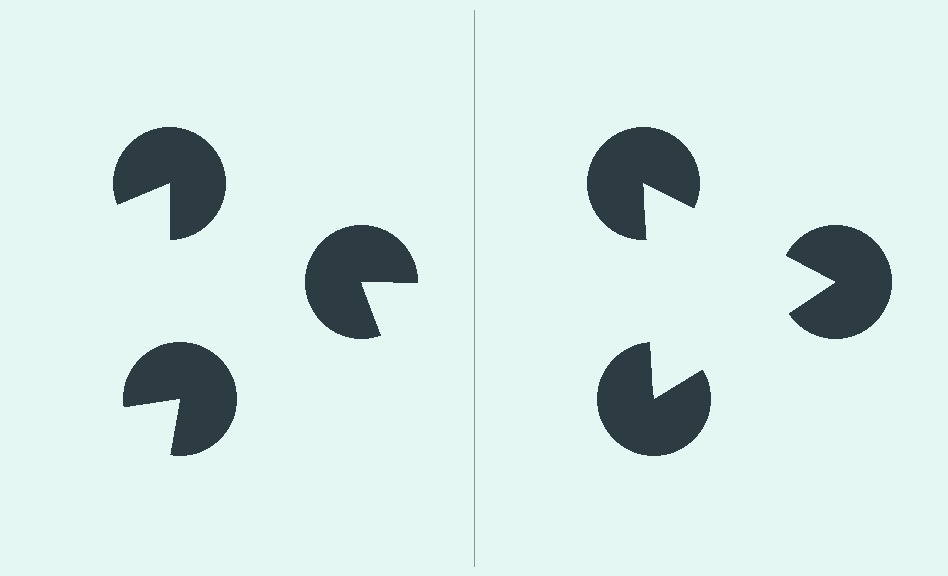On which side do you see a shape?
An illusory triangle appears on the right side. On the left side the wedge cuts are rotated, so no coherent shape forms.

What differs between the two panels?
The pac-man discs are positioned identically on both sides; only the wedge orientations differ. On the right they align to a triangle; on the left they are misaligned.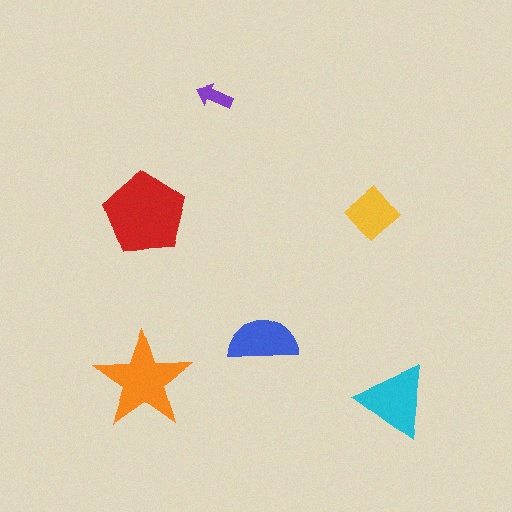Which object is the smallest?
The purple arrow.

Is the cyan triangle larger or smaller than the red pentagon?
Smaller.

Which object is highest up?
The purple arrow is topmost.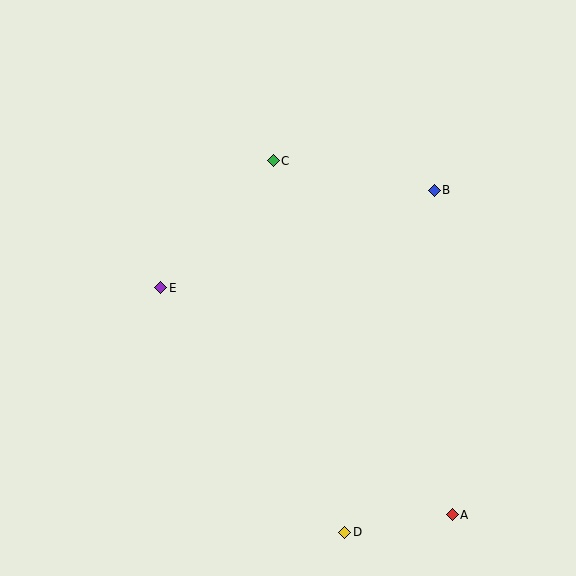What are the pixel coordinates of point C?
Point C is at (273, 161).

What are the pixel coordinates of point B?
Point B is at (434, 190).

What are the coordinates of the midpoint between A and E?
The midpoint between A and E is at (307, 401).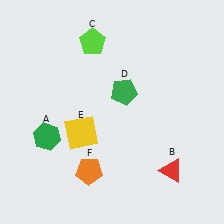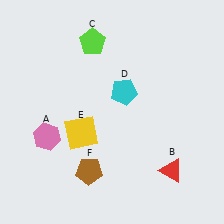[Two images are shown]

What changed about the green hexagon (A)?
In Image 1, A is green. In Image 2, it changed to pink.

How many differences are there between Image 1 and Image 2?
There are 3 differences between the two images.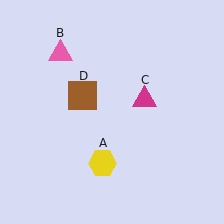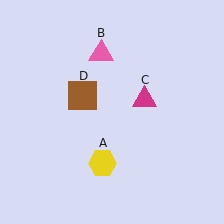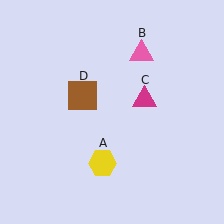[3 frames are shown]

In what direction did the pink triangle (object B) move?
The pink triangle (object B) moved right.